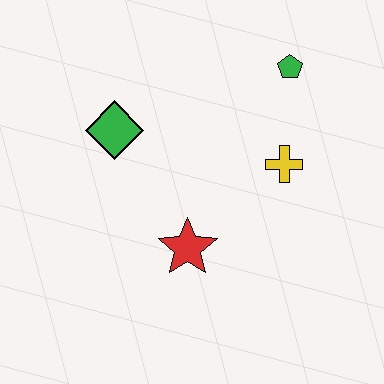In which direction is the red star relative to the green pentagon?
The red star is below the green pentagon.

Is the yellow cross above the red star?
Yes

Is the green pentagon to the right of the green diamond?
Yes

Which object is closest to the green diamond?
The red star is closest to the green diamond.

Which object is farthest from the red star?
The green pentagon is farthest from the red star.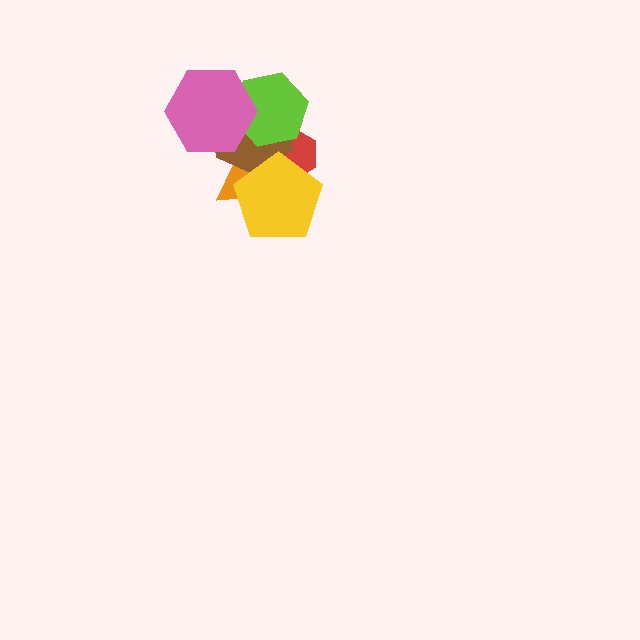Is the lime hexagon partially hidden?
Yes, it is partially covered by another shape.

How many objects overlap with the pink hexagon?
3 objects overlap with the pink hexagon.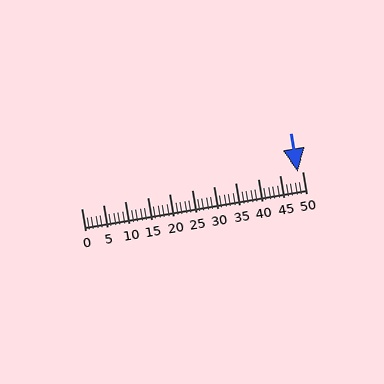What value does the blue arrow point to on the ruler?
The blue arrow points to approximately 49.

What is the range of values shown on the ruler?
The ruler shows values from 0 to 50.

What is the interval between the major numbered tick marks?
The major tick marks are spaced 5 units apart.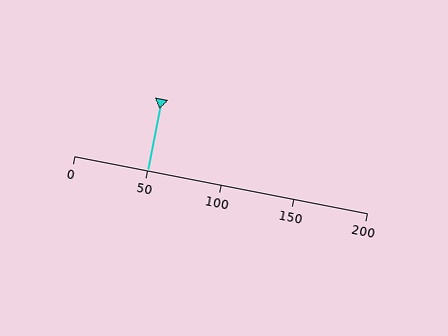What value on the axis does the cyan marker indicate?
The marker indicates approximately 50.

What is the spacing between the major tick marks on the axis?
The major ticks are spaced 50 apart.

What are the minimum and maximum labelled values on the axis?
The axis runs from 0 to 200.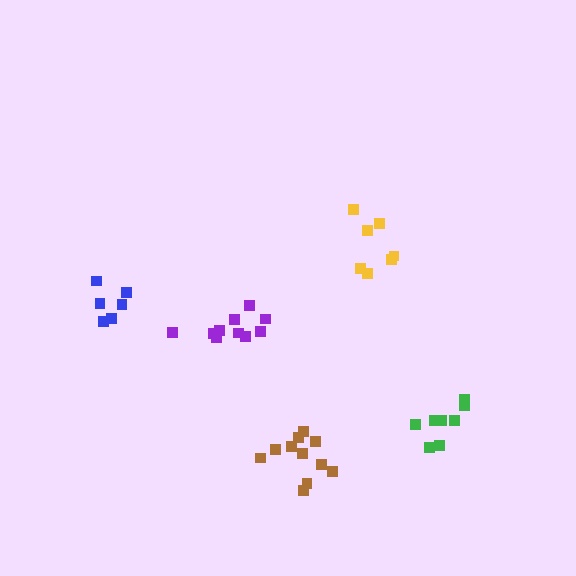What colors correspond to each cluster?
The clusters are colored: yellow, purple, brown, green, blue.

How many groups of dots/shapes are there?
There are 5 groups.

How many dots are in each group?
Group 1: 7 dots, Group 2: 10 dots, Group 3: 11 dots, Group 4: 8 dots, Group 5: 6 dots (42 total).